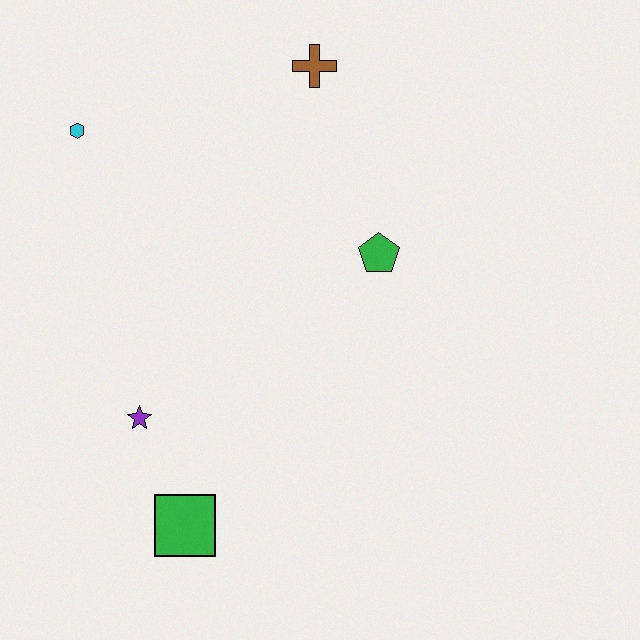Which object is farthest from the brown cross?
The green square is farthest from the brown cross.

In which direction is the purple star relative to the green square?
The purple star is above the green square.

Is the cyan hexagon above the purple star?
Yes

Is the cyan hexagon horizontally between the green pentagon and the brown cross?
No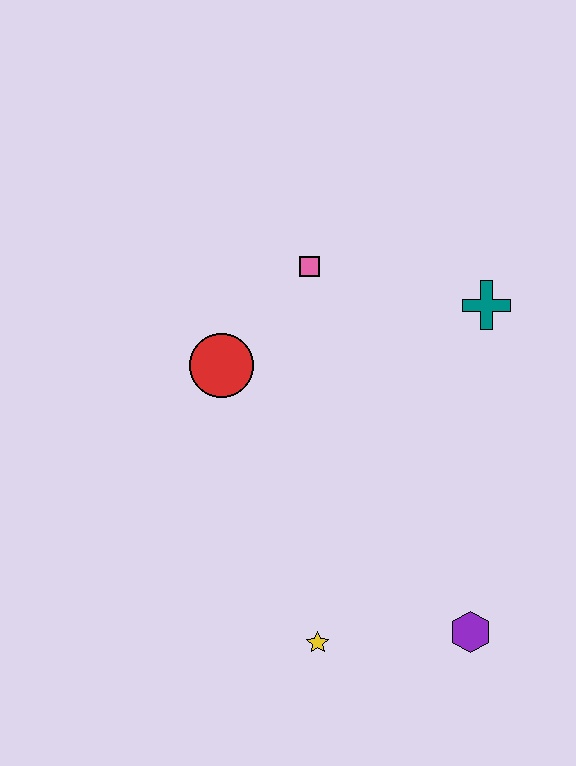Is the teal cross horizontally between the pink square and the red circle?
No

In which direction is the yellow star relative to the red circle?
The yellow star is below the red circle.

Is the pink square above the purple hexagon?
Yes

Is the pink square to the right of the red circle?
Yes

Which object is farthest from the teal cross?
The yellow star is farthest from the teal cross.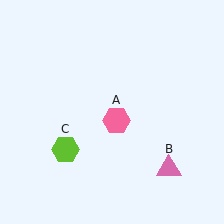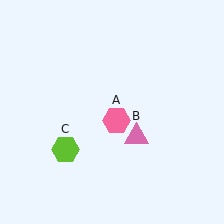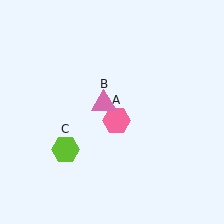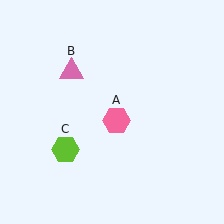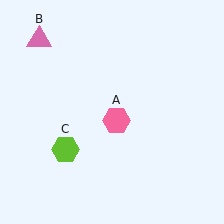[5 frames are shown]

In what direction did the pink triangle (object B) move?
The pink triangle (object B) moved up and to the left.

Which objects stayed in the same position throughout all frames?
Pink hexagon (object A) and lime hexagon (object C) remained stationary.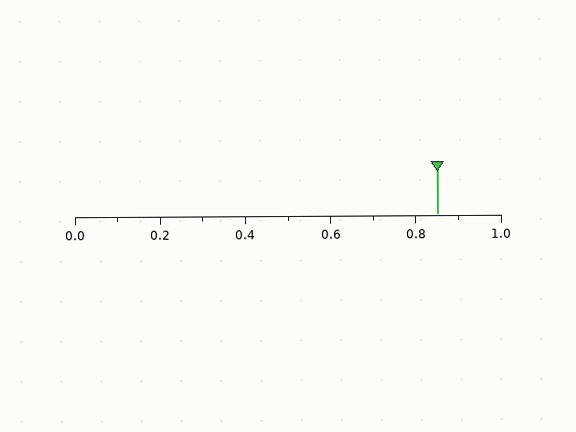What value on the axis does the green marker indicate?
The marker indicates approximately 0.85.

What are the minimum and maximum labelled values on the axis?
The axis runs from 0.0 to 1.0.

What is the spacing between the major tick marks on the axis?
The major ticks are spaced 0.2 apart.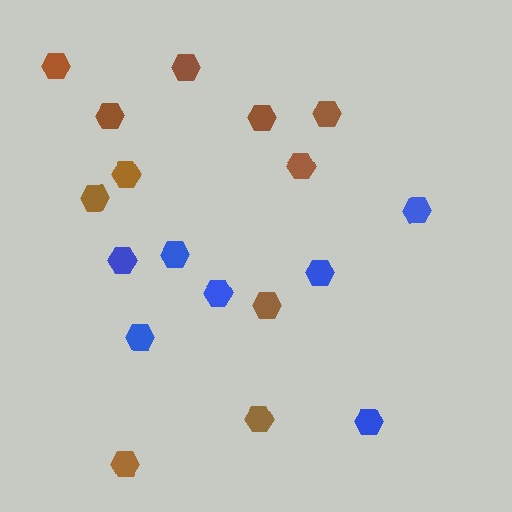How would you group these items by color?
There are 2 groups: one group of blue hexagons (7) and one group of brown hexagons (11).